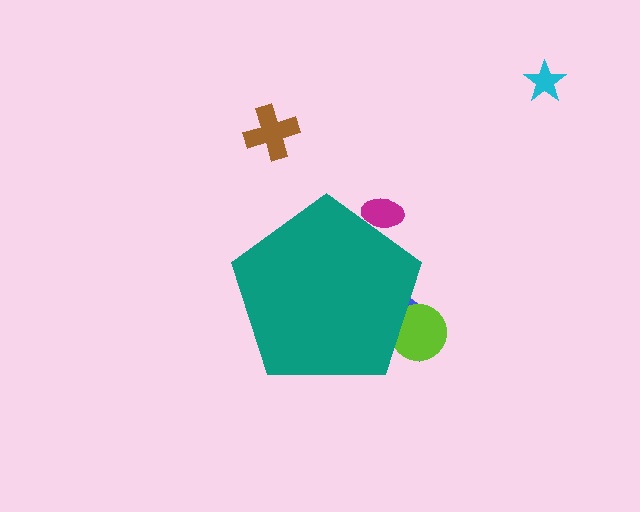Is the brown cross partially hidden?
No, the brown cross is fully visible.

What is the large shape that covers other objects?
A teal pentagon.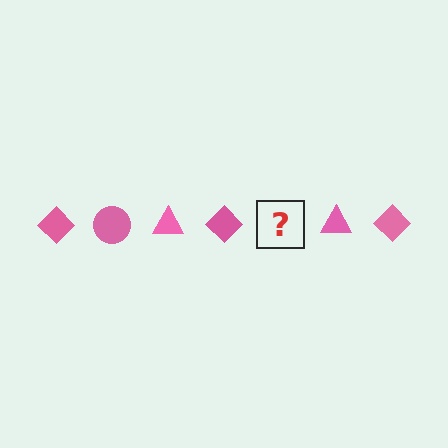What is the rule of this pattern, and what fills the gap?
The rule is that the pattern cycles through diamond, circle, triangle shapes in pink. The gap should be filled with a pink circle.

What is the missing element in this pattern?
The missing element is a pink circle.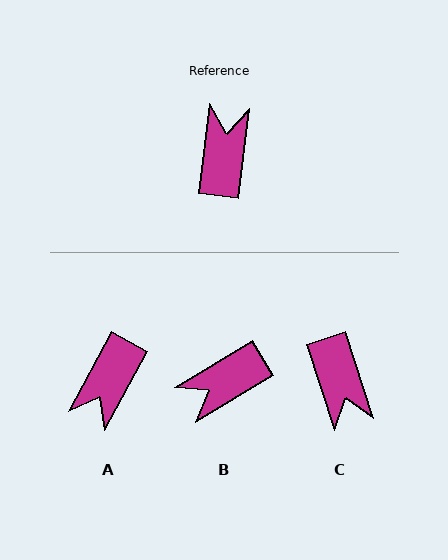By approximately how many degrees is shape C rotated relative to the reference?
Approximately 155 degrees clockwise.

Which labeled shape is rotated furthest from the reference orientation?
A, about 158 degrees away.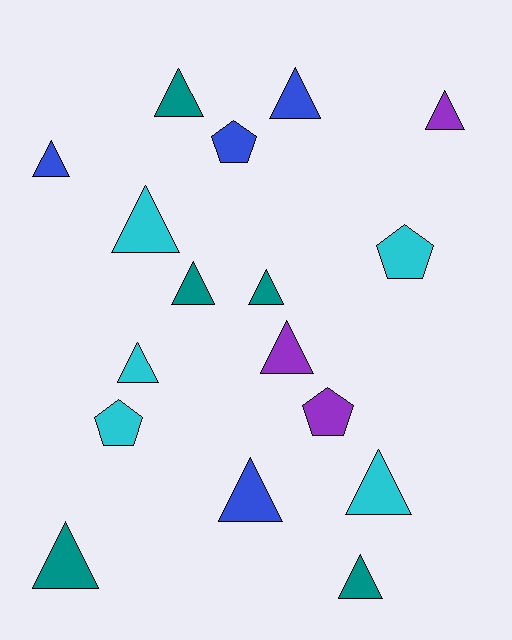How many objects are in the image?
There are 17 objects.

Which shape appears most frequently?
Triangle, with 13 objects.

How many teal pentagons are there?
There are no teal pentagons.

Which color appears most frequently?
Teal, with 5 objects.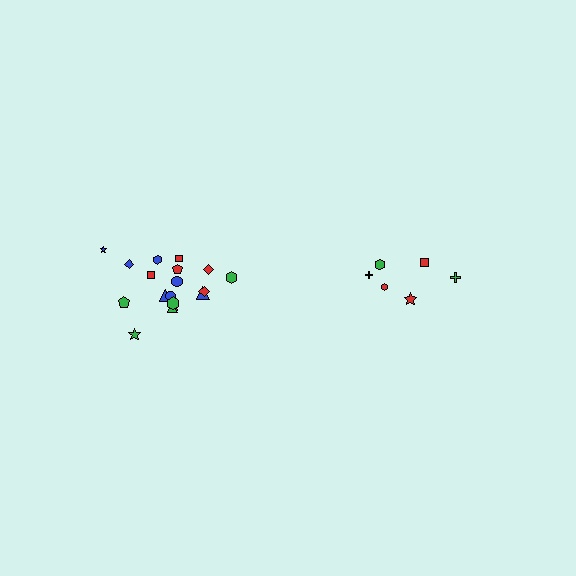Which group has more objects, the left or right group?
The left group.